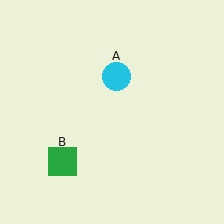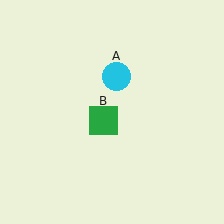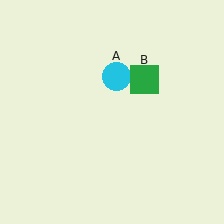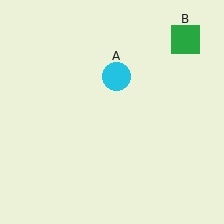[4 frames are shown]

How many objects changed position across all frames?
1 object changed position: green square (object B).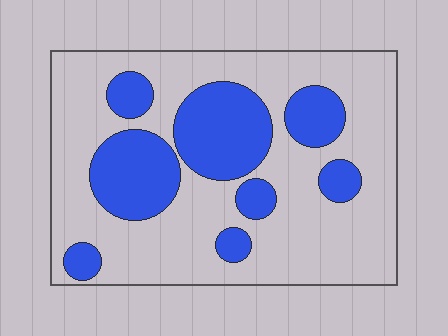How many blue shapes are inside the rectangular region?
8.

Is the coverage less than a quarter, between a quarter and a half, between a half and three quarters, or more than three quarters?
Between a quarter and a half.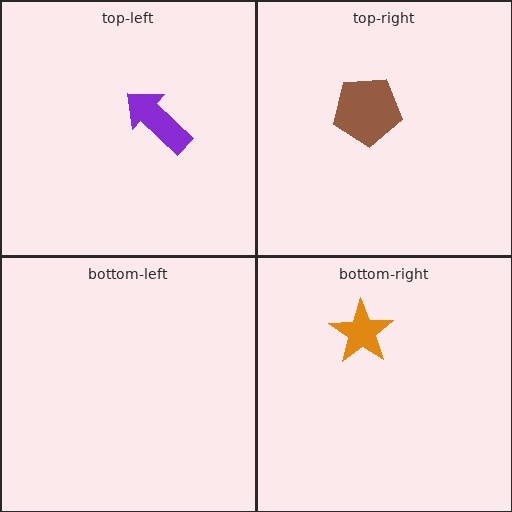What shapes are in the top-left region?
The purple arrow.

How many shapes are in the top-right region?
1.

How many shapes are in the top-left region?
1.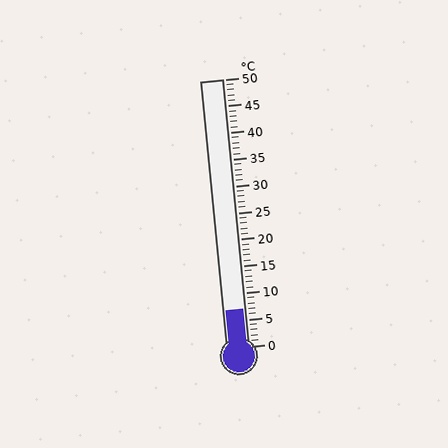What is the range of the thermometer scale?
The thermometer scale ranges from 0°C to 50°C.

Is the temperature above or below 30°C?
The temperature is below 30°C.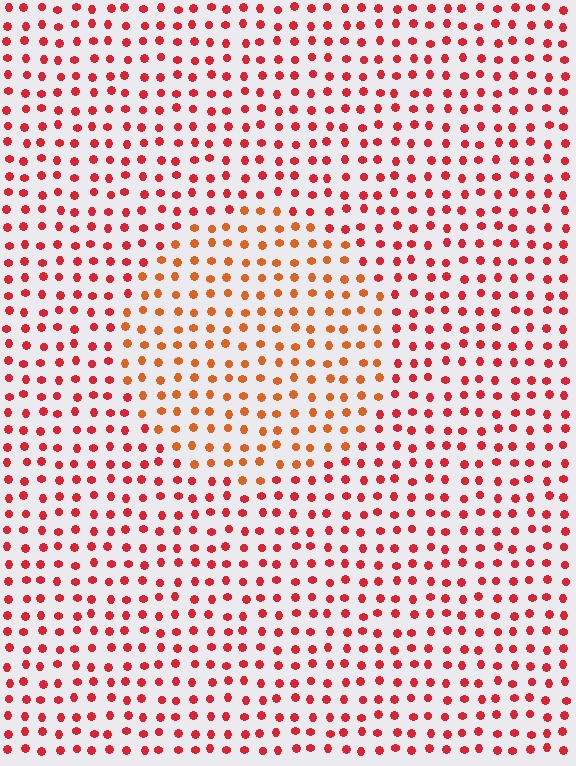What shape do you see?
I see a circle.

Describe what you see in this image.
The image is filled with small red elements in a uniform arrangement. A circle-shaped region is visible where the elements are tinted to a slightly different hue, forming a subtle color boundary.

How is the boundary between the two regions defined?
The boundary is defined purely by a slight shift in hue (about 27 degrees). Spacing, size, and orientation are identical on both sides.